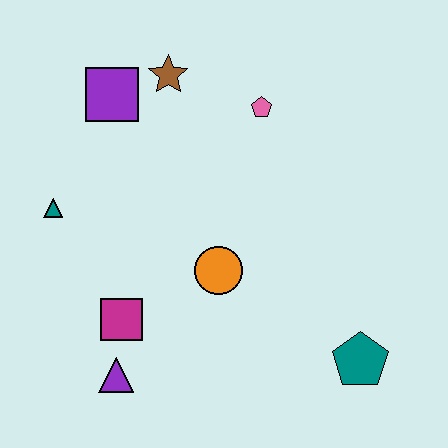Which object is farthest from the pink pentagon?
The purple triangle is farthest from the pink pentagon.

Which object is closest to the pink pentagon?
The brown star is closest to the pink pentagon.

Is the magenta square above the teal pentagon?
Yes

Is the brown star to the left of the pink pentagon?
Yes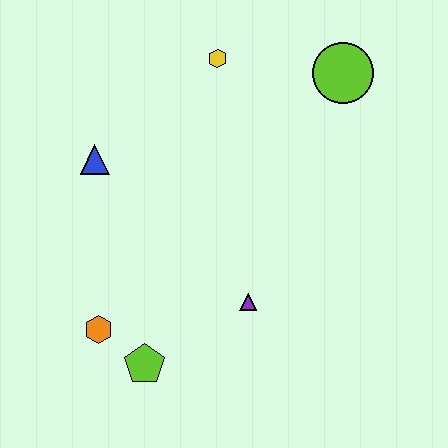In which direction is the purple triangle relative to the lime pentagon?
The purple triangle is to the right of the lime pentagon.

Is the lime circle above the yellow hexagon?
No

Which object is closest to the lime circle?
The yellow hexagon is closest to the lime circle.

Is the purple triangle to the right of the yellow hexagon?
Yes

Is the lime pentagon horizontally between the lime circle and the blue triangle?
Yes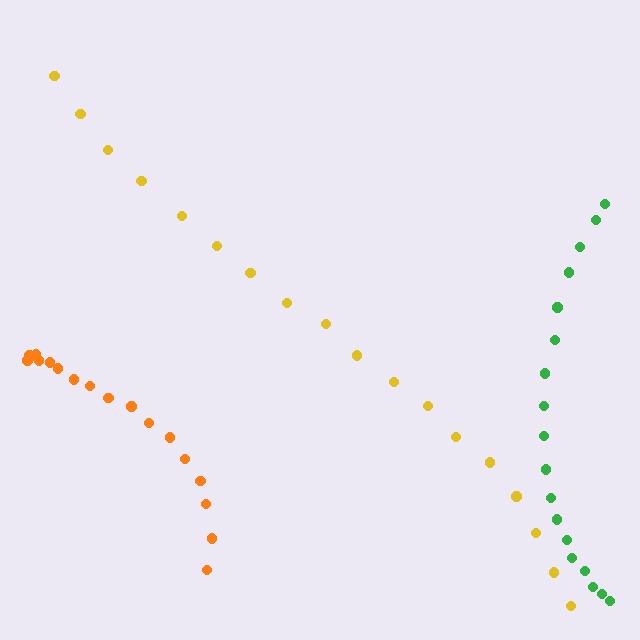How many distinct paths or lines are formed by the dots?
There are 3 distinct paths.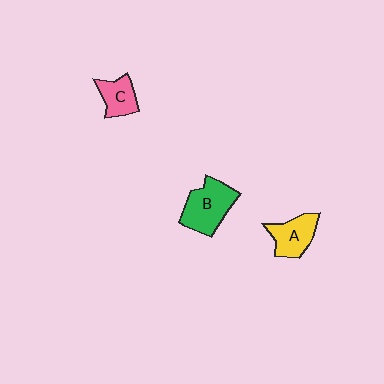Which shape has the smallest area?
Shape C (pink).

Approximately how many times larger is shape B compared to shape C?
Approximately 1.7 times.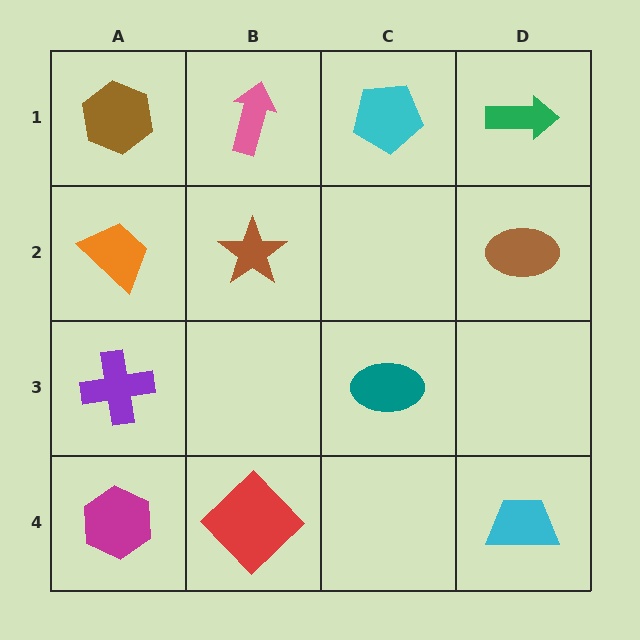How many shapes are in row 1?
4 shapes.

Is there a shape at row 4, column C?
No, that cell is empty.